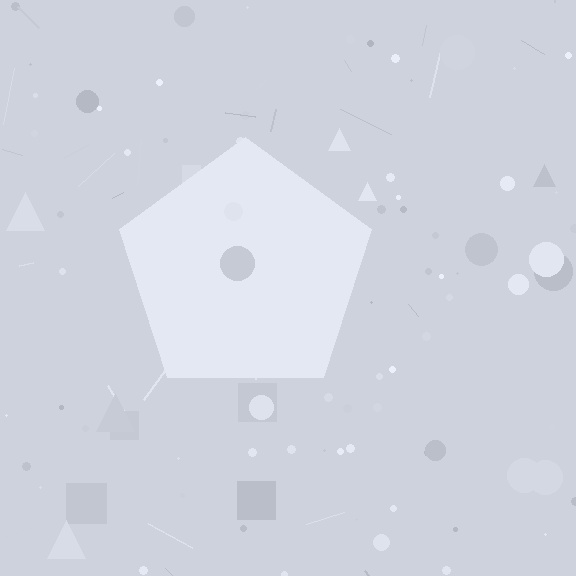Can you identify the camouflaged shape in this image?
The camouflaged shape is a pentagon.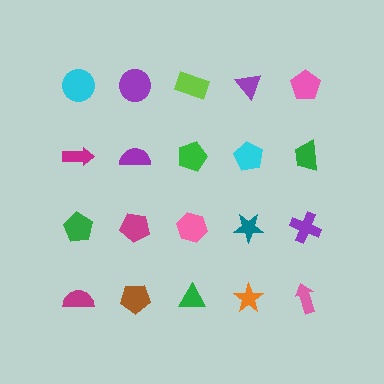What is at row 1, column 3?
A lime rectangle.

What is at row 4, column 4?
An orange star.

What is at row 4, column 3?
A green triangle.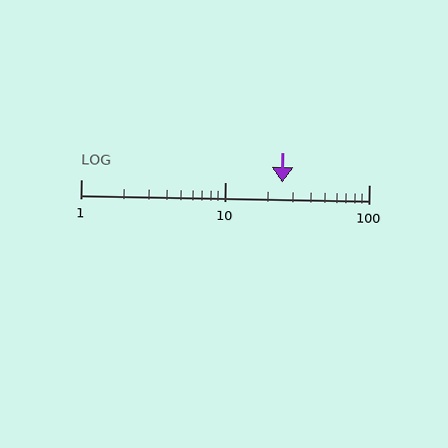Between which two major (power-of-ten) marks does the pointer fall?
The pointer is between 10 and 100.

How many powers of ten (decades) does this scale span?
The scale spans 2 decades, from 1 to 100.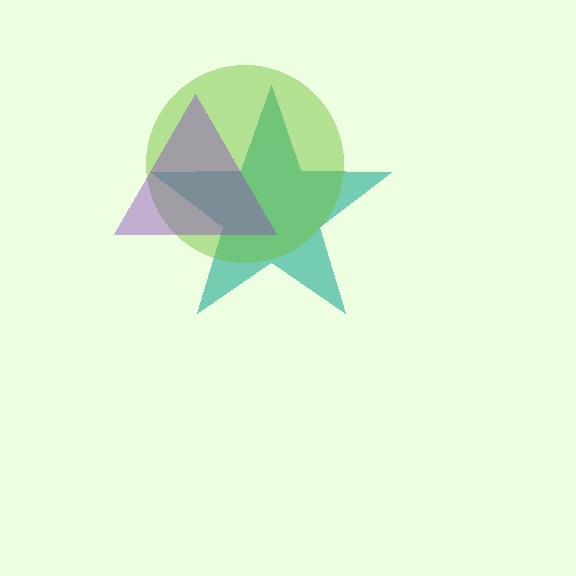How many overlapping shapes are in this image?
There are 3 overlapping shapes in the image.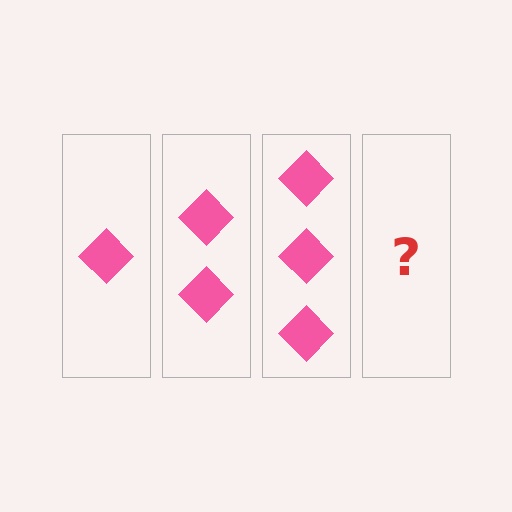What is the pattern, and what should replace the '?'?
The pattern is that each step adds one more diamond. The '?' should be 4 diamonds.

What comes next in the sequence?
The next element should be 4 diamonds.